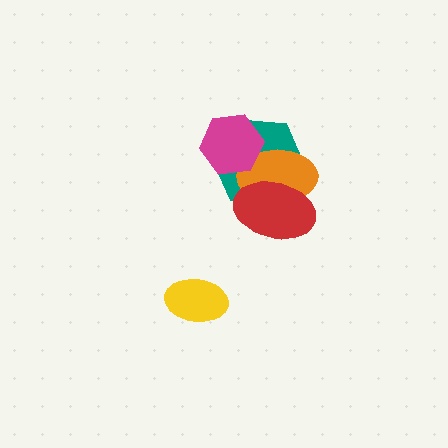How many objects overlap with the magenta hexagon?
2 objects overlap with the magenta hexagon.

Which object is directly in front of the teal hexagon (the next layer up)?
The orange ellipse is directly in front of the teal hexagon.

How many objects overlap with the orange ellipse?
3 objects overlap with the orange ellipse.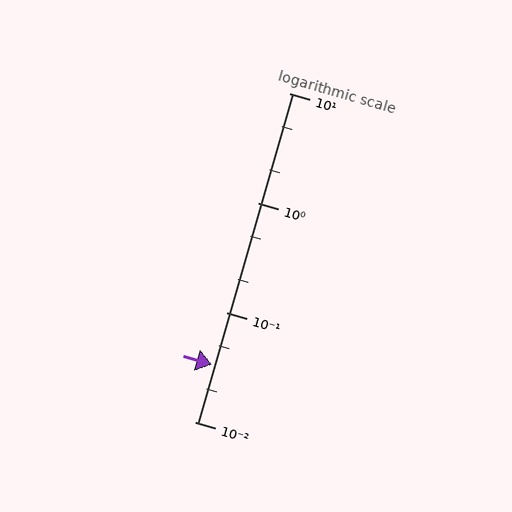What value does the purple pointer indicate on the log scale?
The pointer indicates approximately 0.033.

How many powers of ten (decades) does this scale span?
The scale spans 3 decades, from 0.01 to 10.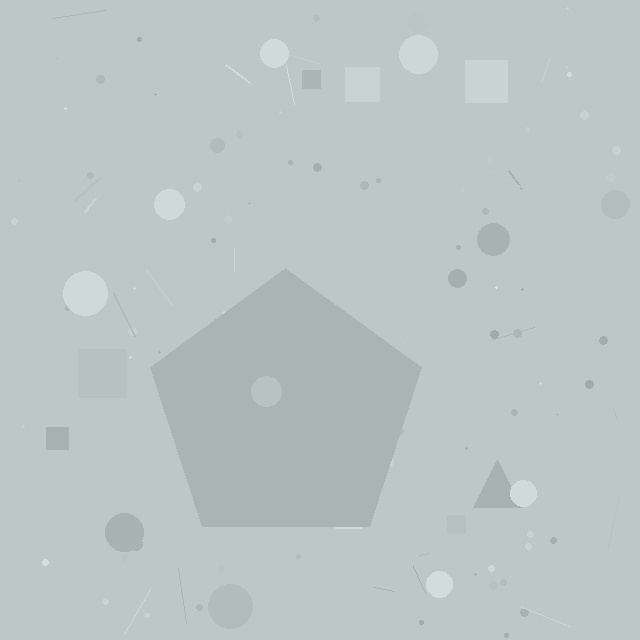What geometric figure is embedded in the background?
A pentagon is embedded in the background.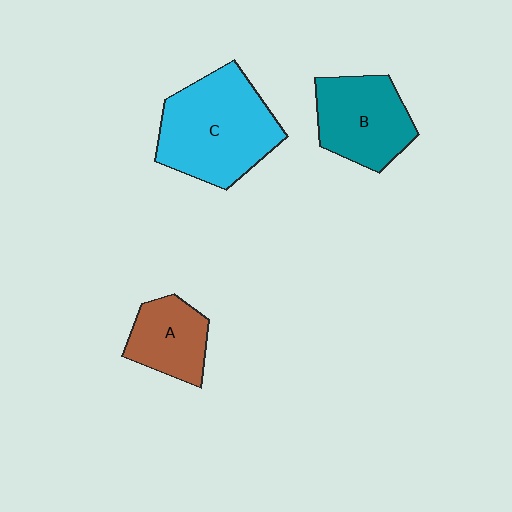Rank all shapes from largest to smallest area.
From largest to smallest: C (cyan), B (teal), A (brown).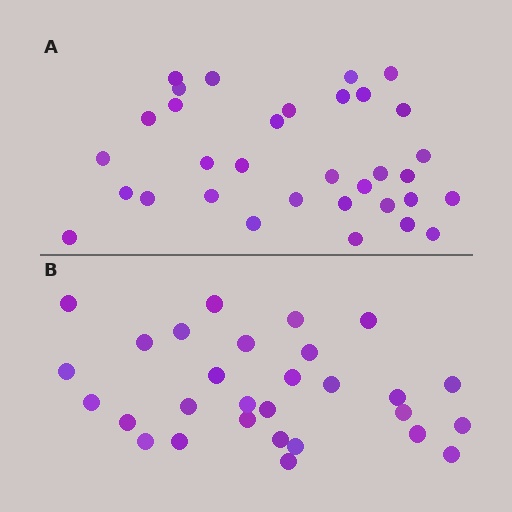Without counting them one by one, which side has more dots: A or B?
Region A (the top region) has more dots.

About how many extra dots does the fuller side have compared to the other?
Region A has about 4 more dots than region B.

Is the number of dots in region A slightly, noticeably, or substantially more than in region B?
Region A has only slightly more — the two regions are fairly close. The ratio is roughly 1.1 to 1.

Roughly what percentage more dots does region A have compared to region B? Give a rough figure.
About 15% more.